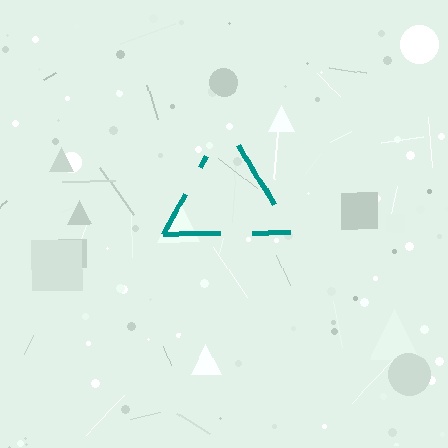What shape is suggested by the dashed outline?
The dashed outline suggests a triangle.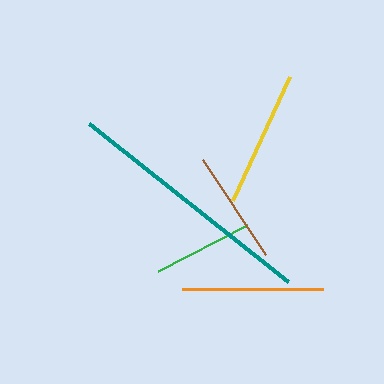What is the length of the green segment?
The green segment is approximately 100 pixels long.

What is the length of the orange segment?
The orange segment is approximately 141 pixels long.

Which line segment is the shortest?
The green line is the shortest at approximately 100 pixels.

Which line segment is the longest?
The teal line is the longest at approximately 254 pixels.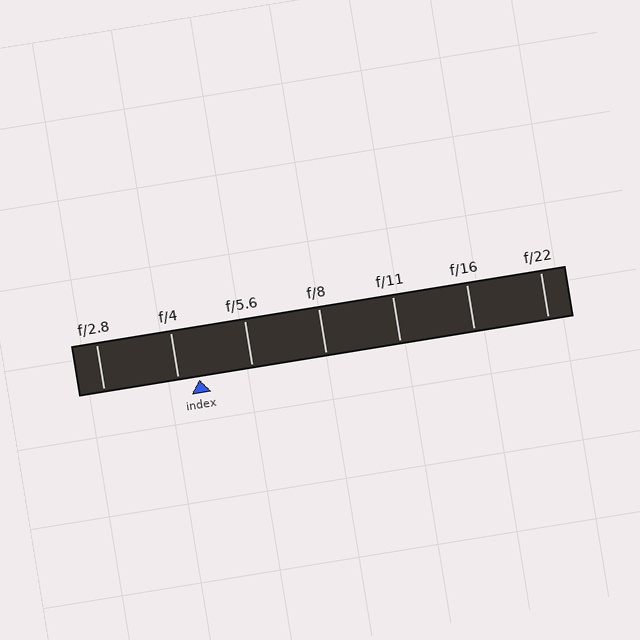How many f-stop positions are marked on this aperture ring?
There are 7 f-stop positions marked.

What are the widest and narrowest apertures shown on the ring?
The widest aperture shown is f/2.8 and the narrowest is f/22.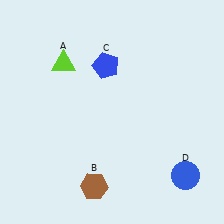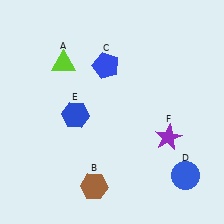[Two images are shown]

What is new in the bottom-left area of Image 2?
A blue hexagon (E) was added in the bottom-left area of Image 2.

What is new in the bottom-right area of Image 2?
A purple star (F) was added in the bottom-right area of Image 2.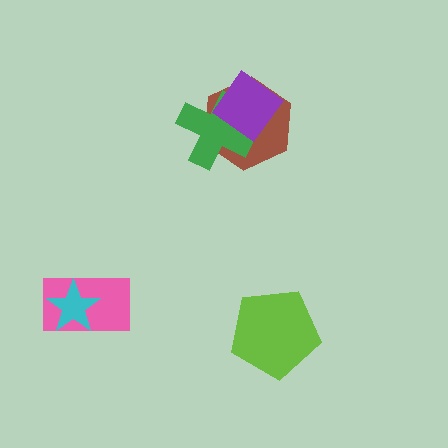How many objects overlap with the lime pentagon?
0 objects overlap with the lime pentagon.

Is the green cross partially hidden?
Yes, it is partially covered by another shape.